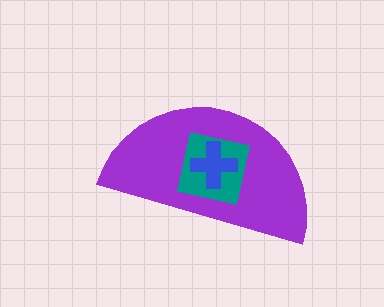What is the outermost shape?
The purple semicircle.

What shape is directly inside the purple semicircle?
The teal square.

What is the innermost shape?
The blue cross.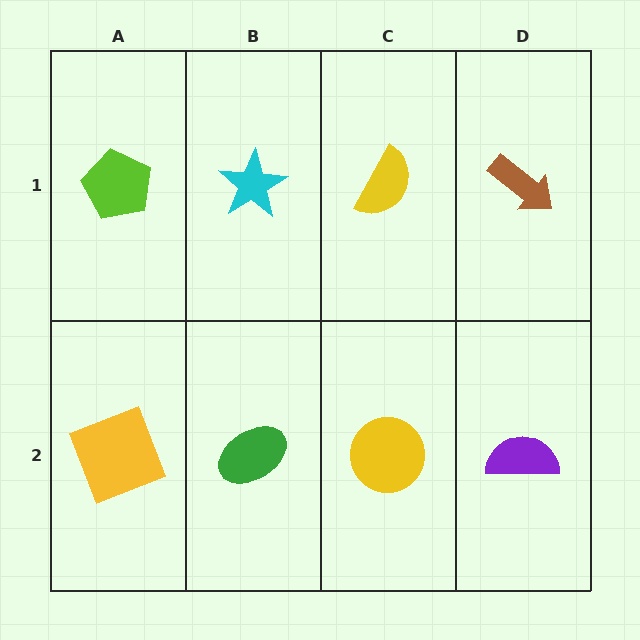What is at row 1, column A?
A lime pentagon.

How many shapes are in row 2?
4 shapes.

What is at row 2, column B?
A green ellipse.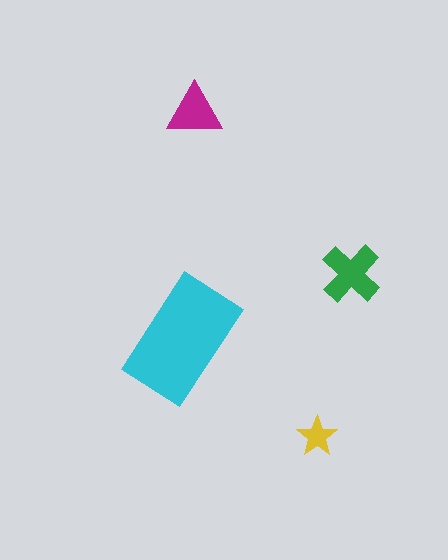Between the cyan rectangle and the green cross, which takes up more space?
The cyan rectangle.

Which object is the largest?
The cyan rectangle.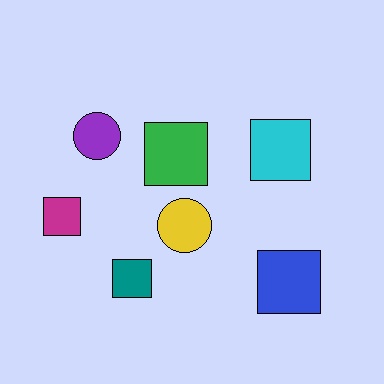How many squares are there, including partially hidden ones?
There are 5 squares.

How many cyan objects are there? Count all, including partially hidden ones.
There is 1 cyan object.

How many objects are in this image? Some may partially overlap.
There are 7 objects.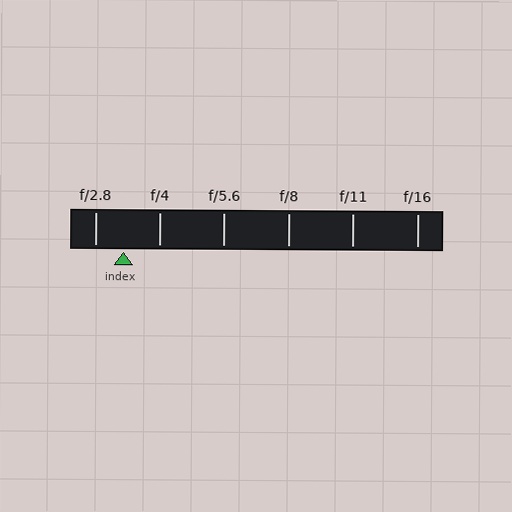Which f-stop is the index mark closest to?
The index mark is closest to f/2.8.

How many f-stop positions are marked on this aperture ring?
There are 6 f-stop positions marked.